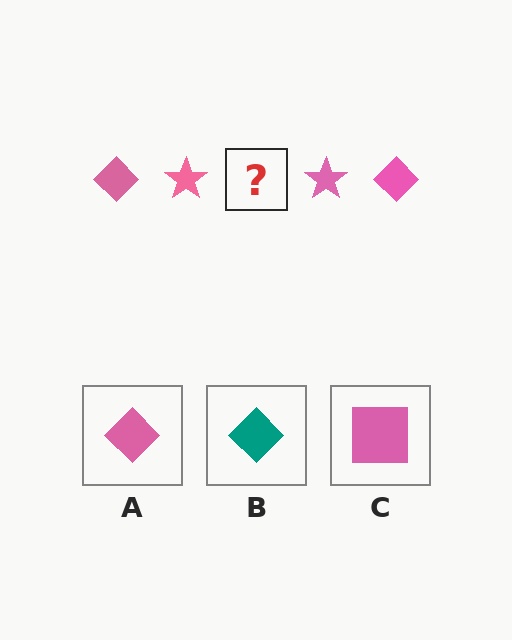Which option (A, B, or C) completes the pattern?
A.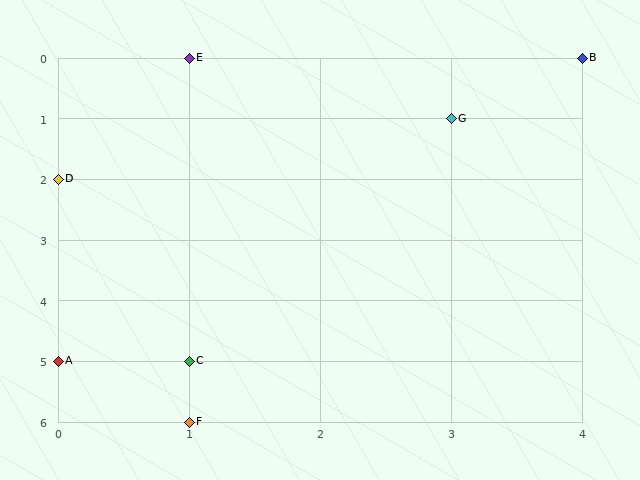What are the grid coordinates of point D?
Point D is at grid coordinates (0, 2).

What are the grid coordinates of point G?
Point G is at grid coordinates (3, 1).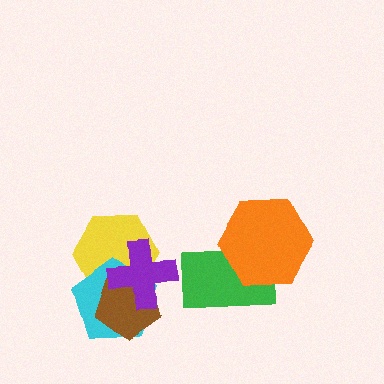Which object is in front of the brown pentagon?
The purple cross is in front of the brown pentagon.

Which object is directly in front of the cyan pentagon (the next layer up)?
The brown pentagon is directly in front of the cyan pentagon.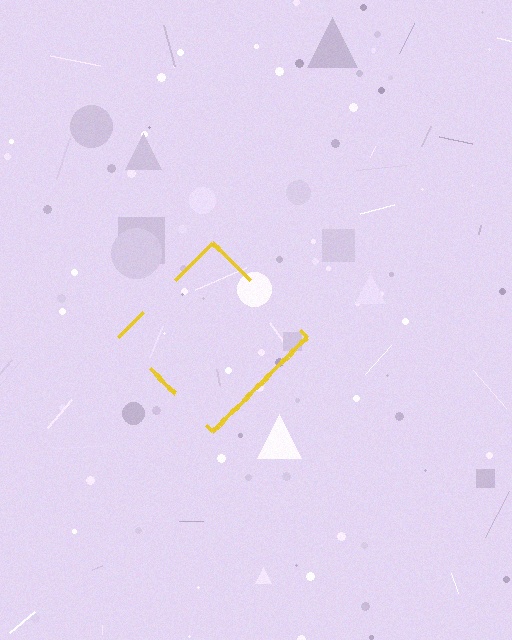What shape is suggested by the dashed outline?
The dashed outline suggests a diamond.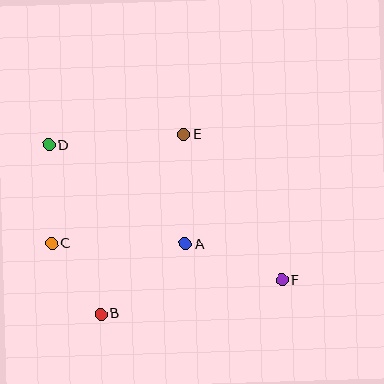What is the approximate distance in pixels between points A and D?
The distance between A and D is approximately 169 pixels.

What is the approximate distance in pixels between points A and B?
The distance between A and B is approximately 110 pixels.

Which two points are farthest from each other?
Points D and F are farthest from each other.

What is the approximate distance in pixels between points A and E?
The distance between A and E is approximately 110 pixels.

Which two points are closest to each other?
Points B and C are closest to each other.